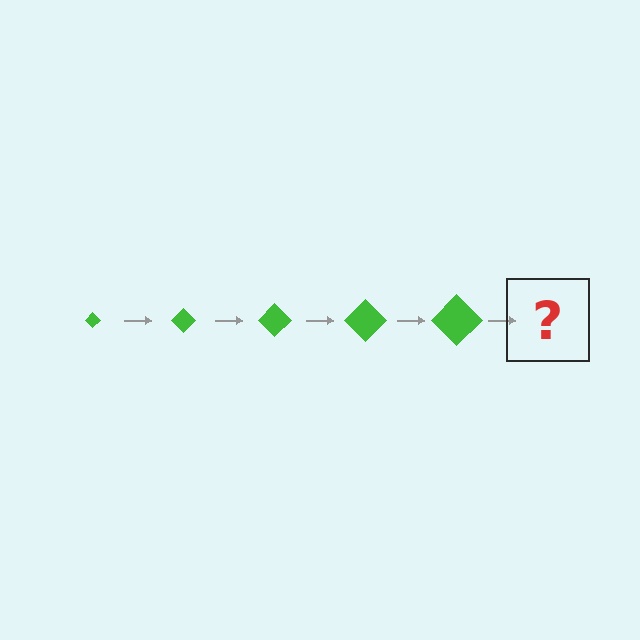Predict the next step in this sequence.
The next step is a green diamond, larger than the previous one.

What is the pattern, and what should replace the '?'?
The pattern is that the diamond gets progressively larger each step. The '?' should be a green diamond, larger than the previous one.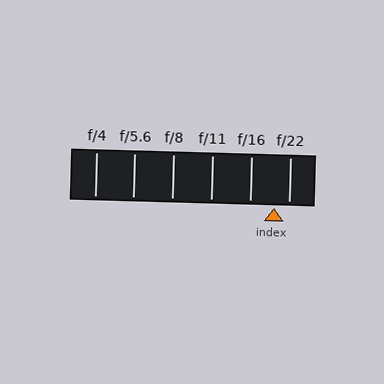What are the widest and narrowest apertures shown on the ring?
The widest aperture shown is f/4 and the narrowest is f/22.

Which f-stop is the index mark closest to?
The index mark is closest to f/22.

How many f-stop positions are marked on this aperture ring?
There are 6 f-stop positions marked.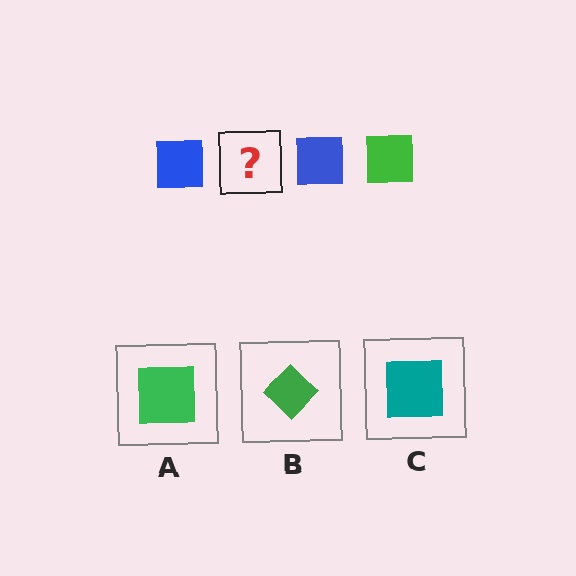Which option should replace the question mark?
Option A.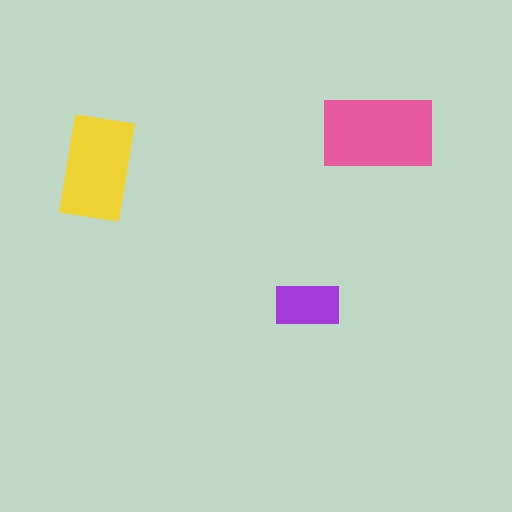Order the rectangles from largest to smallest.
the pink one, the yellow one, the purple one.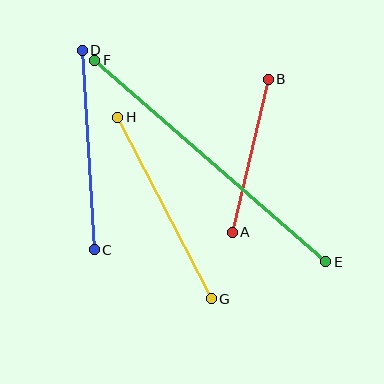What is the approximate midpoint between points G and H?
The midpoint is at approximately (165, 208) pixels.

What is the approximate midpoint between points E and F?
The midpoint is at approximately (210, 161) pixels.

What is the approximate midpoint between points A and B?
The midpoint is at approximately (250, 156) pixels.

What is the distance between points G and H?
The distance is approximately 204 pixels.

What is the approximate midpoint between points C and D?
The midpoint is at approximately (88, 150) pixels.